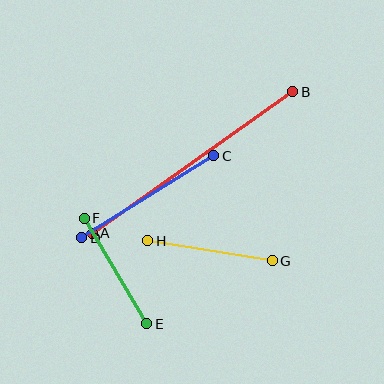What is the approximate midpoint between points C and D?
The midpoint is at approximately (148, 197) pixels.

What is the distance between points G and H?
The distance is approximately 126 pixels.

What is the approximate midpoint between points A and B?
The midpoint is at approximately (193, 163) pixels.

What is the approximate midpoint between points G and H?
The midpoint is at approximately (210, 251) pixels.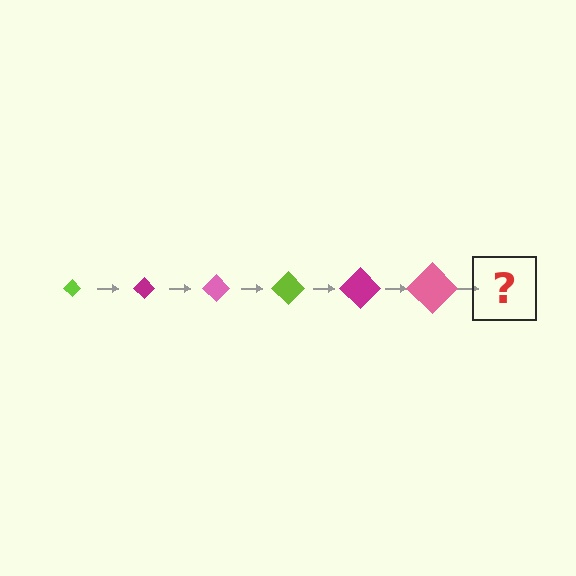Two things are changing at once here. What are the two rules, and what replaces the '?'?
The two rules are that the diamond grows larger each step and the color cycles through lime, magenta, and pink. The '?' should be a lime diamond, larger than the previous one.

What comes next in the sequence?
The next element should be a lime diamond, larger than the previous one.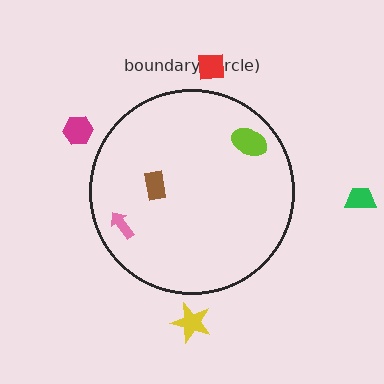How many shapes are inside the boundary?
3 inside, 4 outside.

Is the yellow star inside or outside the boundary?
Outside.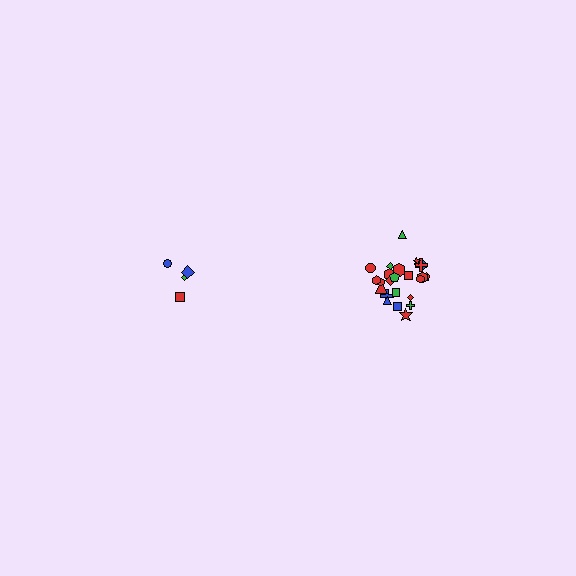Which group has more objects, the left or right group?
The right group.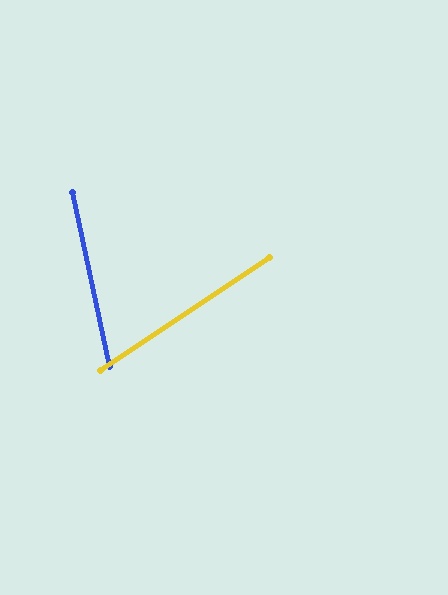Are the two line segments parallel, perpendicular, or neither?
Neither parallel nor perpendicular — they differ by about 68°.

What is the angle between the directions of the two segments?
Approximately 68 degrees.